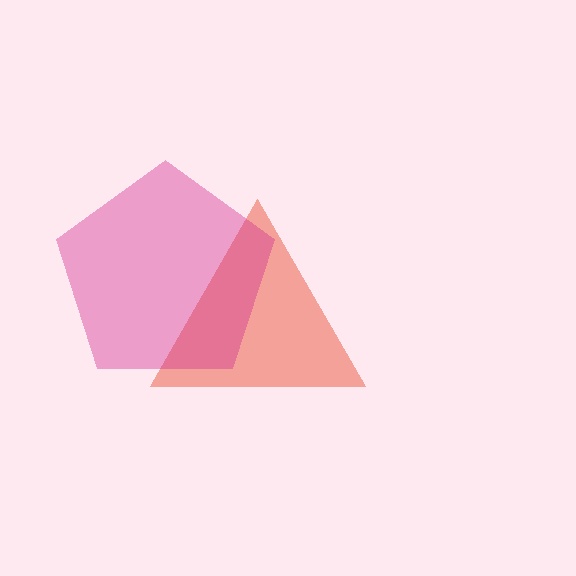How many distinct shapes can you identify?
There are 2 distinct shapes: a red triangle, a magenta pentagon.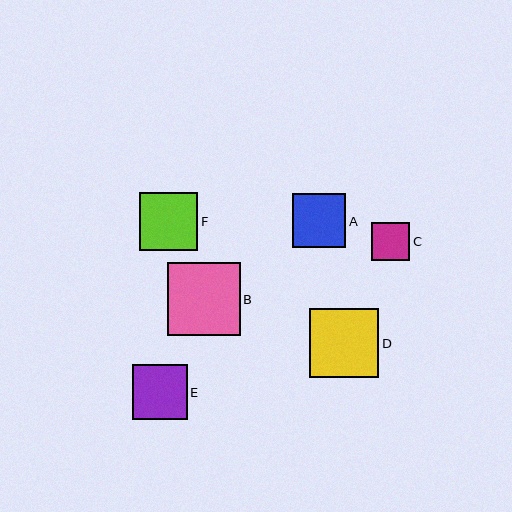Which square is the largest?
Square B is the largest with a size of approximately 73 pixels.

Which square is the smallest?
Square C is the smallest with a size of approximately 38 pixels.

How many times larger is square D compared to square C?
Square D is approximately 1.8 times the size of square C.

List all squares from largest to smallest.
From largest to smallest: B, D, F, E, A, C.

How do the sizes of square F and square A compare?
Square F and square A are approximately the same size.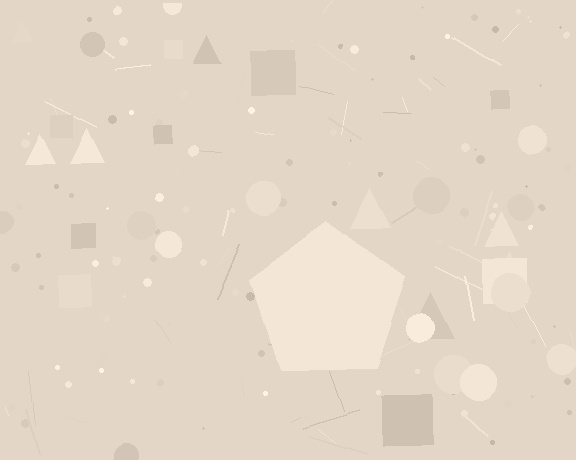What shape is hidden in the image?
A pentagon is hidden in the image.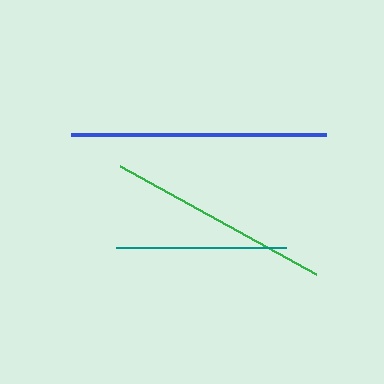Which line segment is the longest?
The blue line is the longest at approximately 255 pixels.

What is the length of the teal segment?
The teal segment is approximately 170 pixels long.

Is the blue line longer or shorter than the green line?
The blue line is longer than the green line.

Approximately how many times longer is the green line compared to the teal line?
The green line is approximately 1.3 times the length of the teal line.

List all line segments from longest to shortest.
From longest to shortest: blue, green, teal.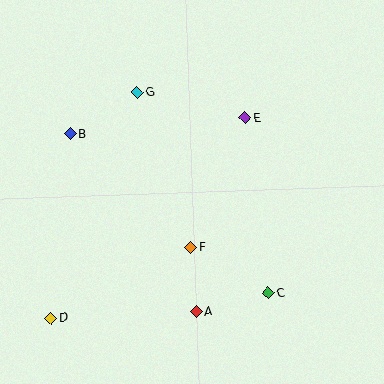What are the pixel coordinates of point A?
Point A is at (197, 312).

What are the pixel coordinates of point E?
Point E is at (245, 118).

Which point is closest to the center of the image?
Point F at (191, 247) is closest to the center.